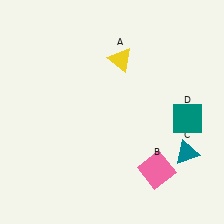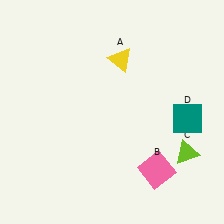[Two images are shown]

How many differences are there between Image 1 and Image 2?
There is 1 difference between the two images.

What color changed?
The triangle (C) changed from teal in Image 1 to lime in Image 2.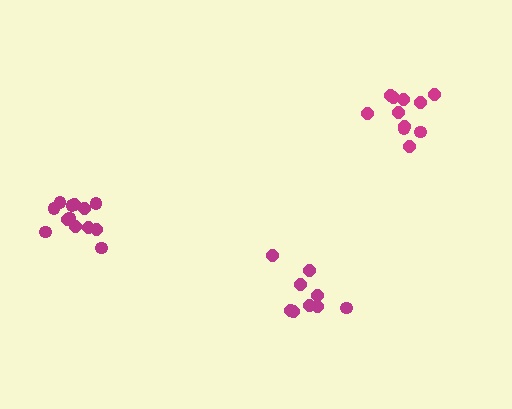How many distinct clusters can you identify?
There are 3 distinct clusters.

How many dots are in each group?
Group 1: 9 dots, Group 2: 13 dots, Group 3: 11 dots (33 total).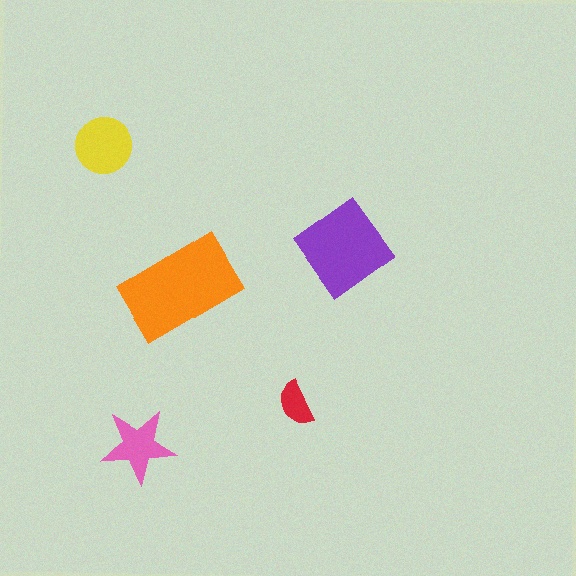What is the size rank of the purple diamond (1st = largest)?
2nd.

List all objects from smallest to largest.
The red semicircle, the pink star, the yellow circle, the purple diamond, the orange rectangle.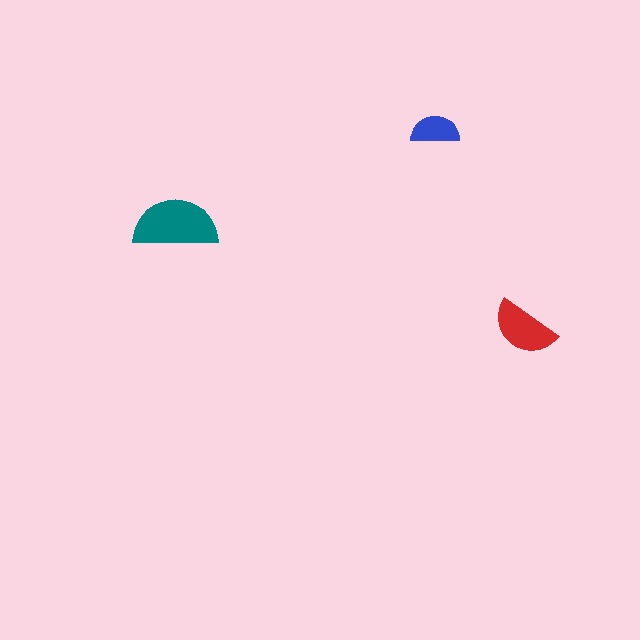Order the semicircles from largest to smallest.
the teal one, the red one, the blue one.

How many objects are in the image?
There are 3 objects in the image.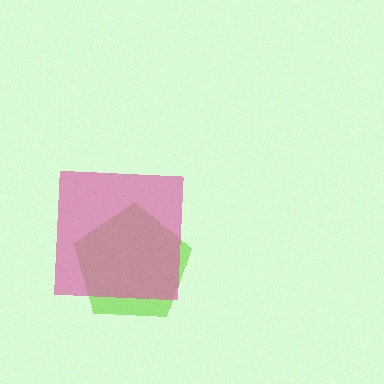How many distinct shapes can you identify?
There are 2 distinct shapes: a lime pentagon, a pink square.